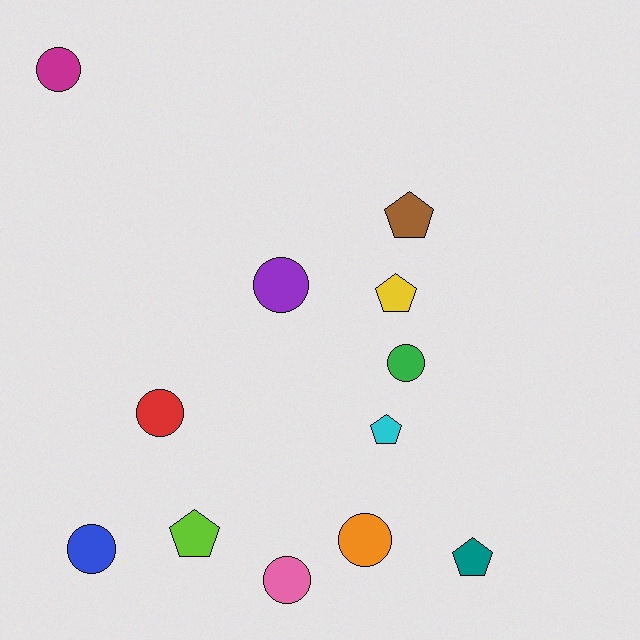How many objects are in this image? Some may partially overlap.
There are 12 objects.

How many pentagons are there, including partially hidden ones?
There are 5 pentagons.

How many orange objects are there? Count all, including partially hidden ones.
There is 1 orange object.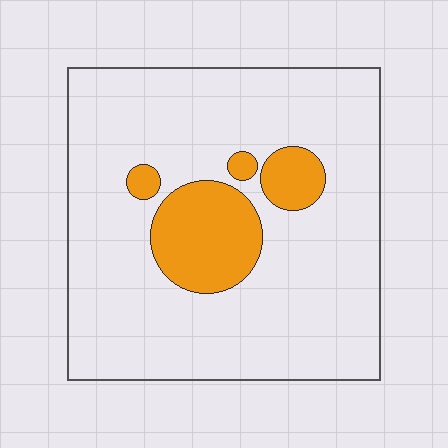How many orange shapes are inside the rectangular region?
4.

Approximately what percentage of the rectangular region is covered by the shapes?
Approximately 15%.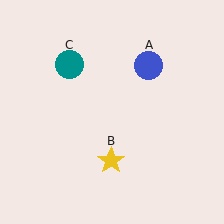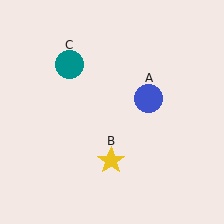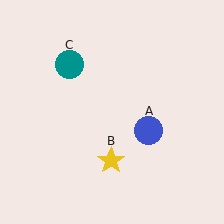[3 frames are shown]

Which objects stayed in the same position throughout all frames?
Yellow star (object B) and teal circle (object C) remained stationary.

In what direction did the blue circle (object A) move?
The blue circle (object A) moved down.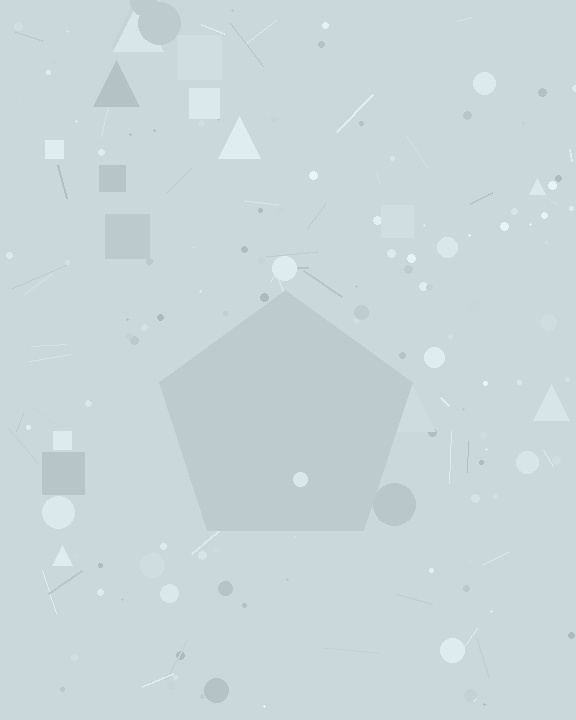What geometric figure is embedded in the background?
A pentagon is embedded in the background.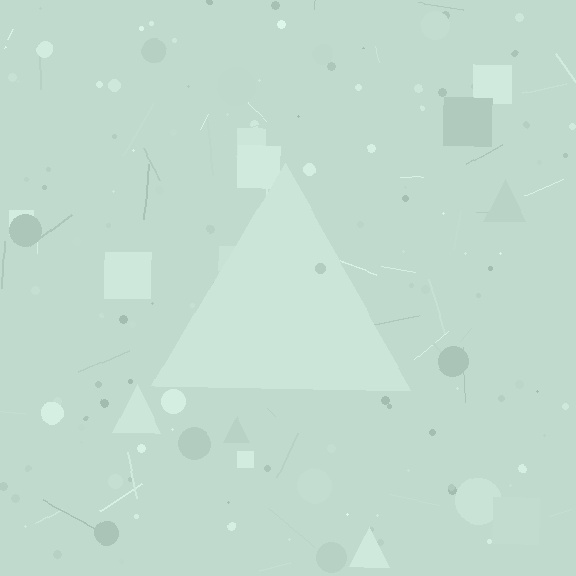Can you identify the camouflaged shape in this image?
The camouflaged shape is a triangle.